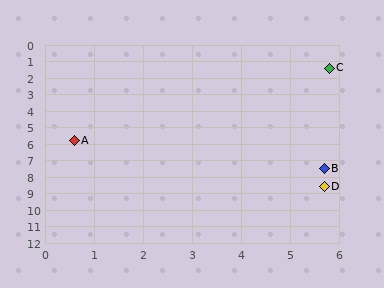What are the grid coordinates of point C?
Point C is at approximately (5.8, 1.4).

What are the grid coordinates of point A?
Point A is at approximately (0.6, 5.8).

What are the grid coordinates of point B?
Point B is at approximately (5.7, 7.5).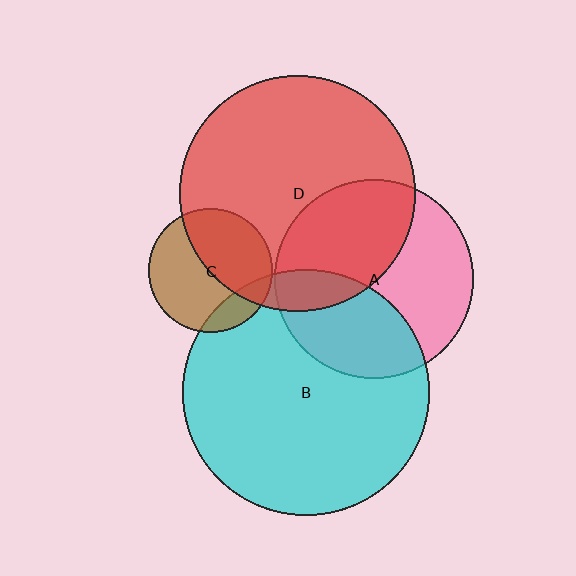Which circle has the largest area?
Circle B (cyan).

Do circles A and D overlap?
Yes.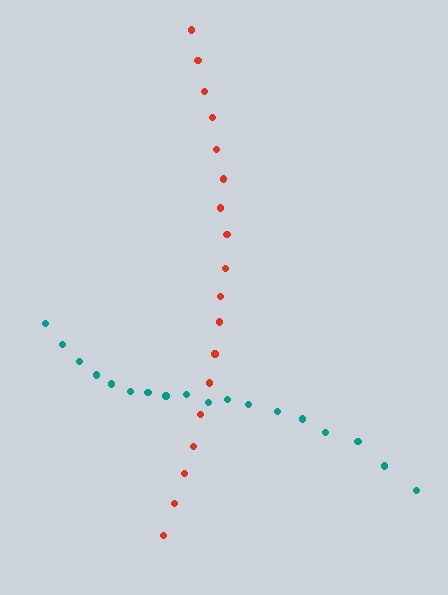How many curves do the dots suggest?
There are 2 distinct paths.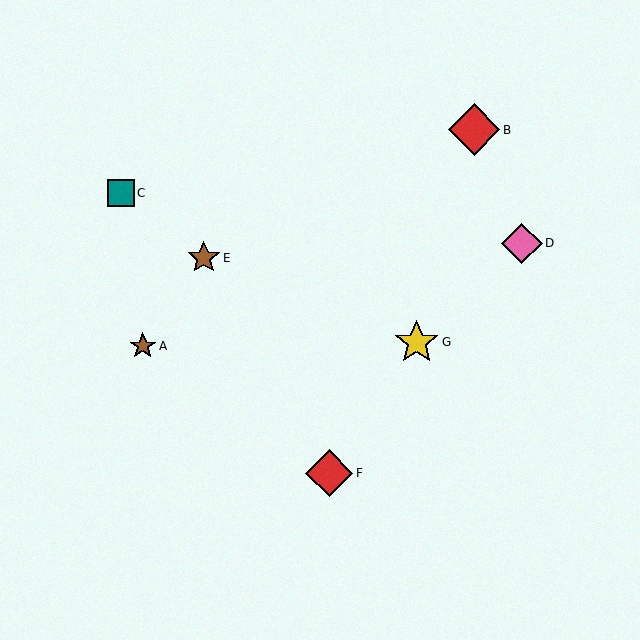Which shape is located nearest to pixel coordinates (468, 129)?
The red diamond (labeled B) at (474, 130) is nearest to that location.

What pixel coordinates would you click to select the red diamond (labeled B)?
Click at (474, 130) to select the red diamond B.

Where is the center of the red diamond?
The center of the red diamond is at (474, 130).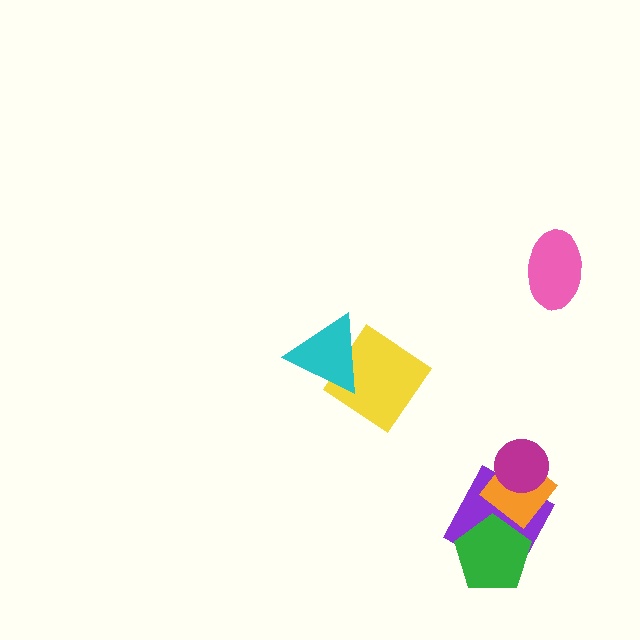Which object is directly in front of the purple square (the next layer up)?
The green pentagon is directly in front of the purple square.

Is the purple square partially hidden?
Yes, it is partially covered by another shape.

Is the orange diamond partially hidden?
Yes, it is partially covered by another shape.